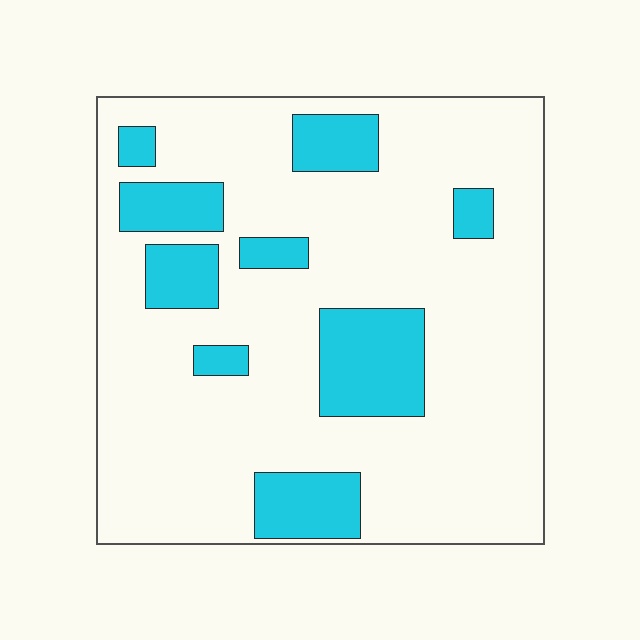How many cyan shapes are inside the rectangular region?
9.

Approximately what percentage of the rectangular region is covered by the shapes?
Approximately 20%.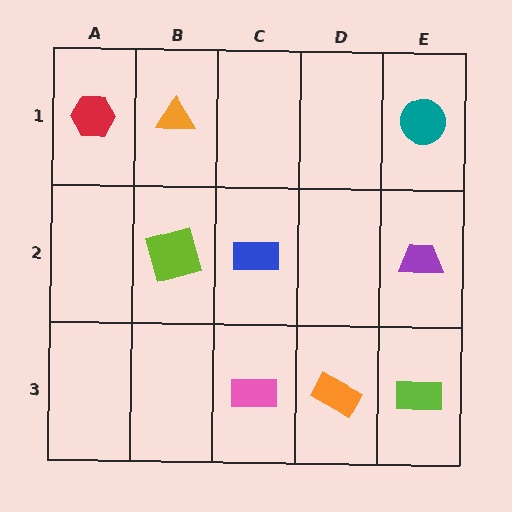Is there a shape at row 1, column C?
No, that cell is empty.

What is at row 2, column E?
A purple trapezoid.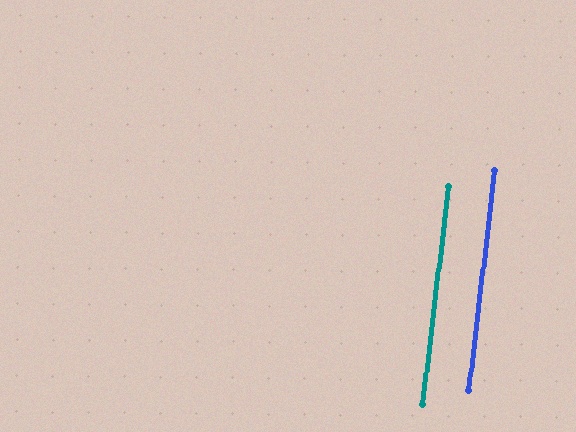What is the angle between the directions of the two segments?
Approximately 0 degrees.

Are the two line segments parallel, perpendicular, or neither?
Parallel — their directions differ by only 0.0°.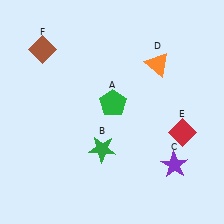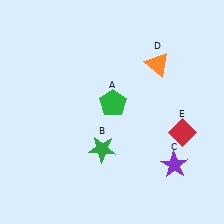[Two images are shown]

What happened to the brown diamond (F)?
The brown diamond (F) was removed in Image 2. It was in the top-left area of Image 1.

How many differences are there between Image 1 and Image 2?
There is 1 difference between the two images.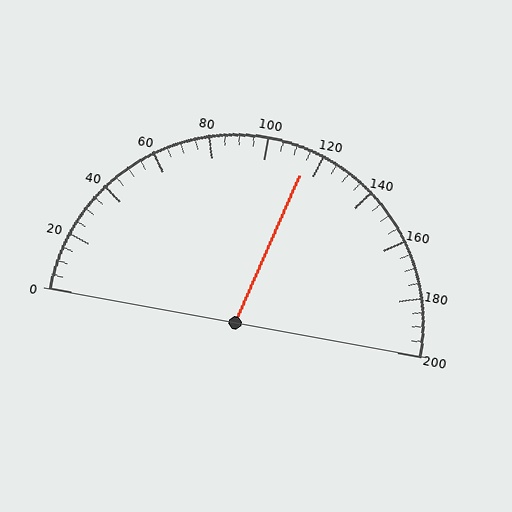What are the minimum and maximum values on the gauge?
The gauge ranges from 0 to 200.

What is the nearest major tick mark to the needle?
The nearest major tick mark is 120.